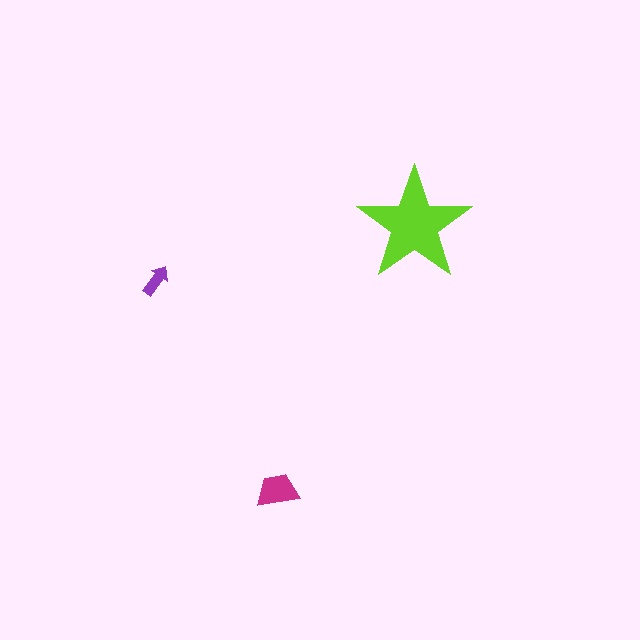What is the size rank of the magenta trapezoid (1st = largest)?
2nd.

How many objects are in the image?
There are 3 objects in the image.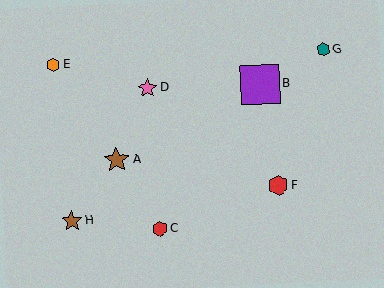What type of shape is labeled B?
Shape B is a purple square.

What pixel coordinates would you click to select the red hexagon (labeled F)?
Click at (278, 186) to select the red hexagon F.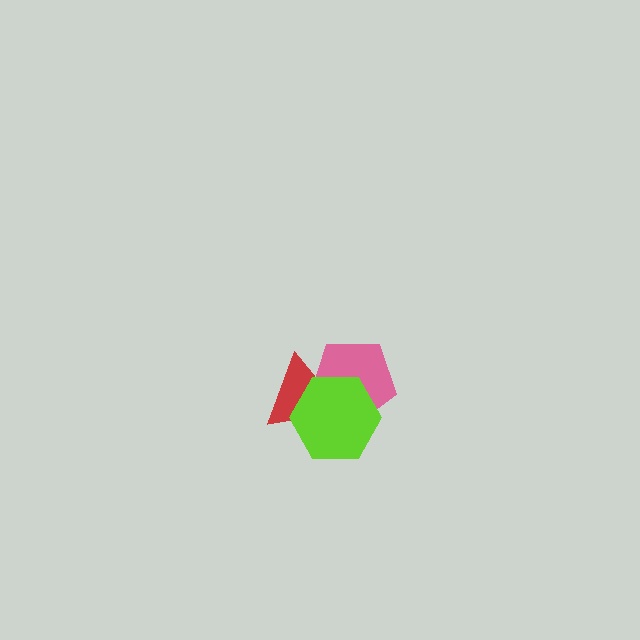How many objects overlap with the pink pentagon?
2 objects overlap with the pink pentagon.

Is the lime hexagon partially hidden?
No, no other shape covers it.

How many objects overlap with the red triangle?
2 objects overlap with the red triangle.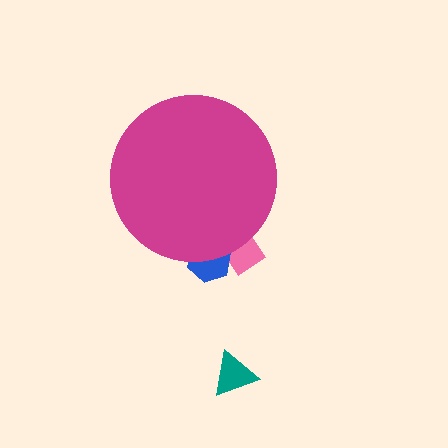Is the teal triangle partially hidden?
No, the teal triangle is fully visible.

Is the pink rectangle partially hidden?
Yes, the pink rectangle is partially hidden behind the magenta circle.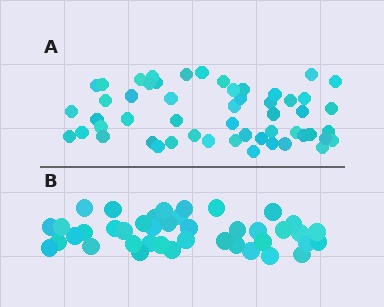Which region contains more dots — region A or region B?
Region A (the top region) has more dots.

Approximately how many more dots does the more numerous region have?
Region A has roughly 12 or so more dots than region B.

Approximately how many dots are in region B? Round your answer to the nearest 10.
About 40 dots. (The exact count is 41, which rounds to 40.)